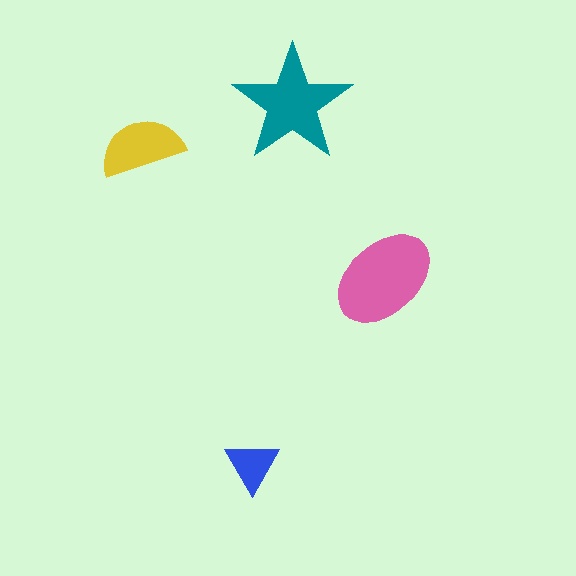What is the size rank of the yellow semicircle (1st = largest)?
3rd.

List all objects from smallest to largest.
The blue triangle, the yellow semicircle, the teal star, the pink ellipse.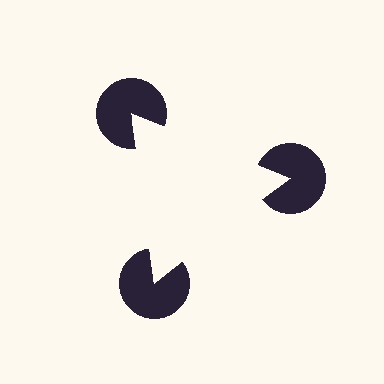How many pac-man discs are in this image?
There are 3 — one at each vertex of the illusory triangle.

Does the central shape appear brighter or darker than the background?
It typically appears slightly brighter than the background, even though no actual brightness change is drawn.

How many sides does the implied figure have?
3 sides.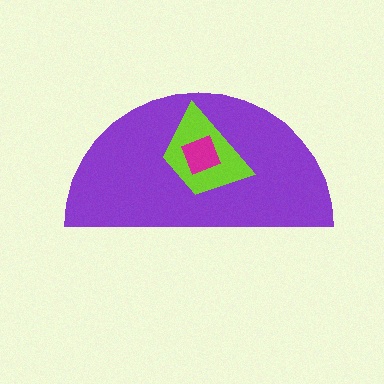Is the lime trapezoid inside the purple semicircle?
Yes.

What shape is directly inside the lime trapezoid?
The magenta diamond.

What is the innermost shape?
The magenta diamond.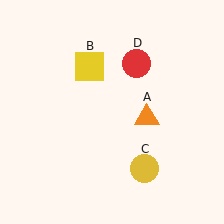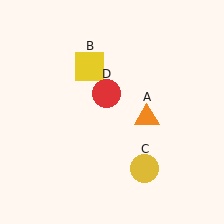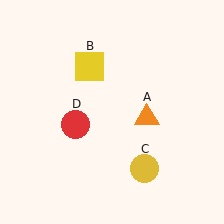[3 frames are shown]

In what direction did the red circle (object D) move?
The red circle (object D) moved down and to the left.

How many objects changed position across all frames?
1 object changed position: red circle (object D).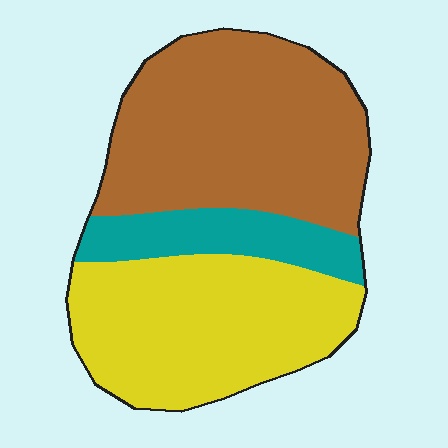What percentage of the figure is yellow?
Yellow covers roughly 40% of the figure.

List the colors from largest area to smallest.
From largest to smallest: brown, yellow, teal.